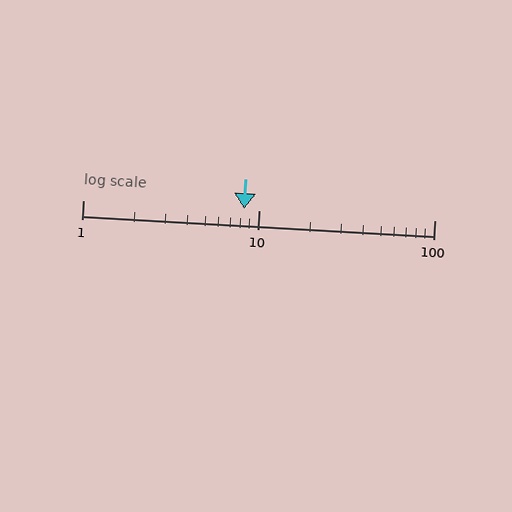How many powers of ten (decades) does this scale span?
The scale spans 2 decades, from 1 to 100.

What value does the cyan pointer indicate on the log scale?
The pointer indicates approximately 8.3.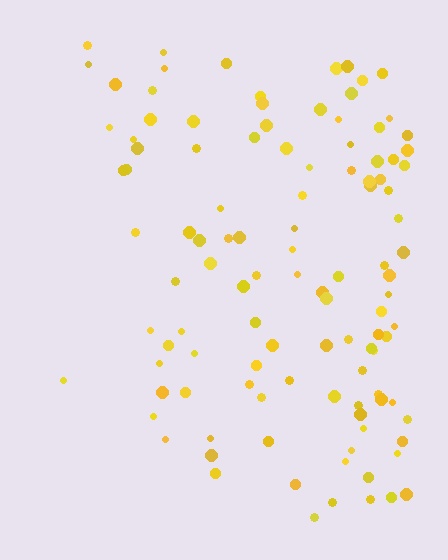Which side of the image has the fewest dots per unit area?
The left.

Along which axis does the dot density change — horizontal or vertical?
Horizontal.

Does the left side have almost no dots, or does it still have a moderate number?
Still a moderate number, just noticeably fewer than the right.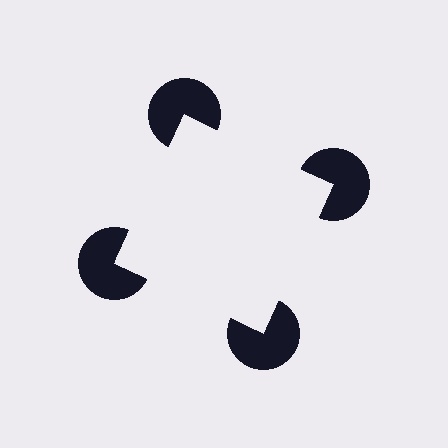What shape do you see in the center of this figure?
An illusory square — its edges are inferred from the aligned wedge cuts in the pac-man discs, not physically drawn.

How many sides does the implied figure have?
4 sides.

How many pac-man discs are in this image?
There are 4 — one at each vertex of the illusory square.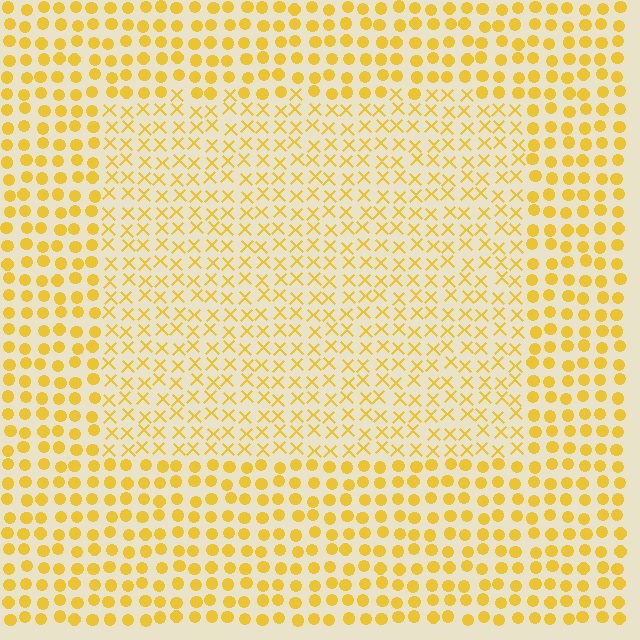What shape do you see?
I see a rectangle.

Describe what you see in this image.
The image is filled with small yellow elements arranged in a uniform grid. A rectangle-shaped region contains X marks, while the surrounding area contains circles. The boundary is defined purely by the change in element shape.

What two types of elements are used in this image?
The image uses X marks inside the rectangle region and circles outside it.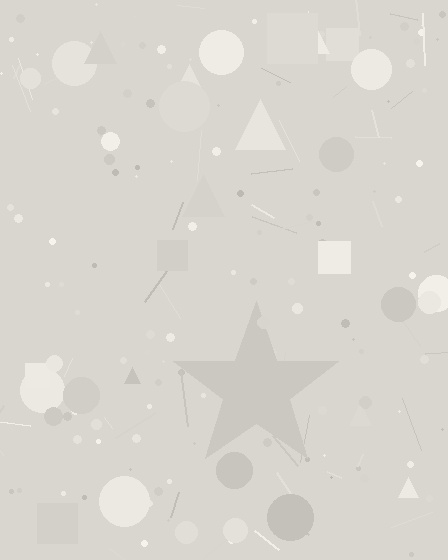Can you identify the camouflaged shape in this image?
The camouflaged shape is a star.